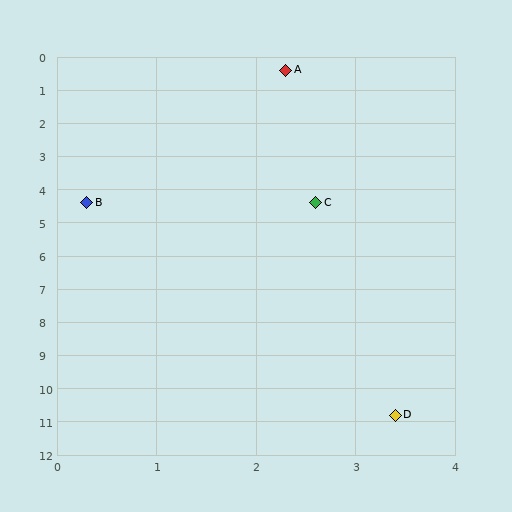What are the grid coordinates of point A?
Point A is at approximately (2.3, 0.4).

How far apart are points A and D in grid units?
Points A and D are about 10.5 grid units apart.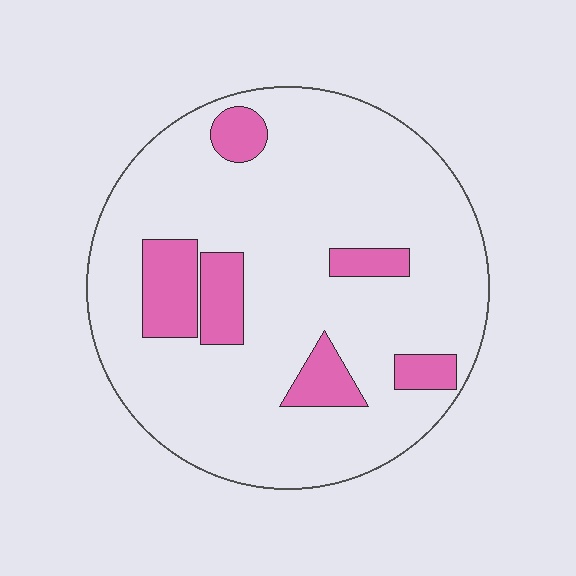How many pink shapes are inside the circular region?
6.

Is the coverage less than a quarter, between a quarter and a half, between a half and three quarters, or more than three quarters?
Less than a quarter.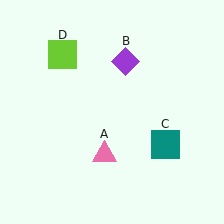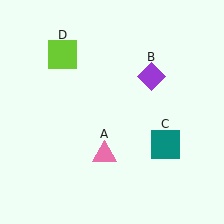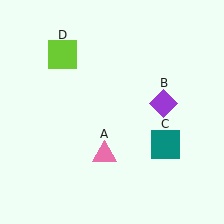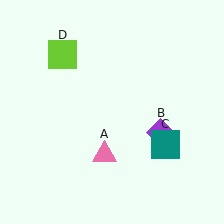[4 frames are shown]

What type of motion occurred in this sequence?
The purple diamond (object B) rotated clockwise around the center of the scene.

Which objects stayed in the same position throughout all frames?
Pink triangle (object A) and teal square (object C) and lime square (object D) remained stationary.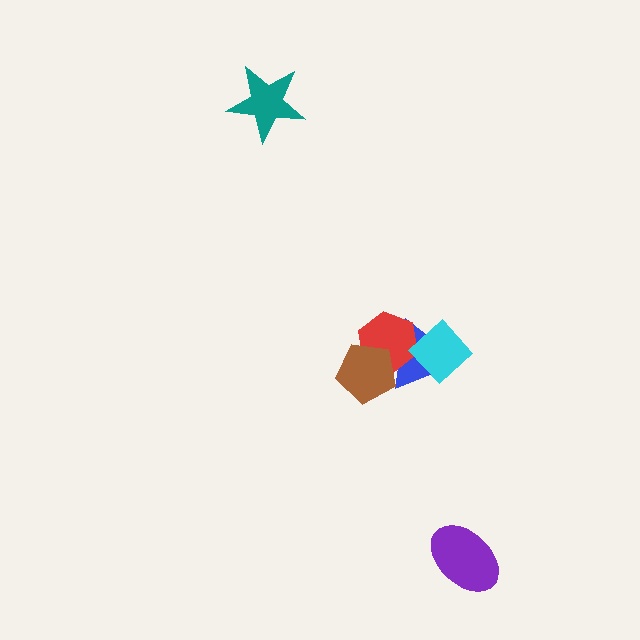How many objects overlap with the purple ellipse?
0 objects overlap with the purple ellipse.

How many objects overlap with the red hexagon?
3 objects overlap with the red hexagon.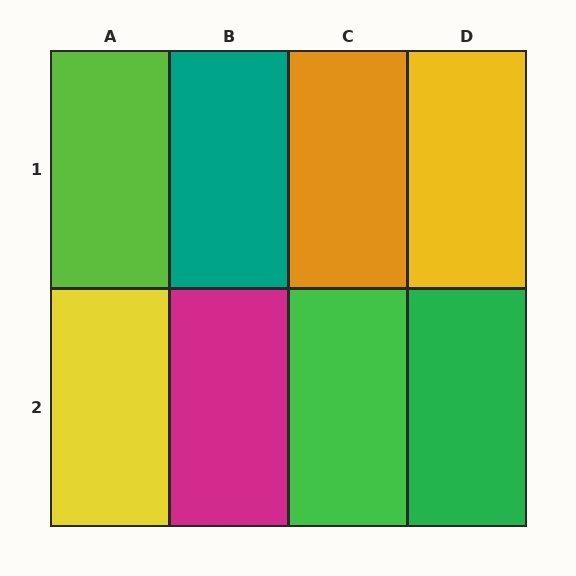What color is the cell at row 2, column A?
Yellow.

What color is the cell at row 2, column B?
Magenta.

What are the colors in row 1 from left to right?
Lime, teal, orange, yellow.